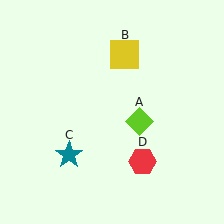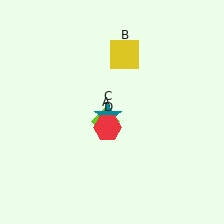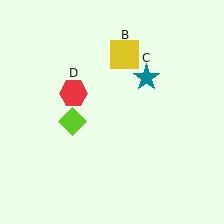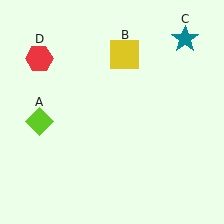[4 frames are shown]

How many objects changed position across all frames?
3 objects changed position: lime diamond (object A), teal star (object C), red hexagon (object D).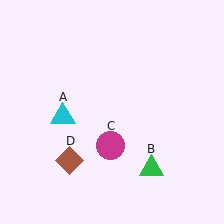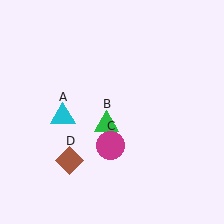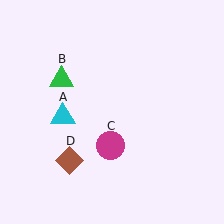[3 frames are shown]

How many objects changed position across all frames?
1 object changed position: green triangle (object B).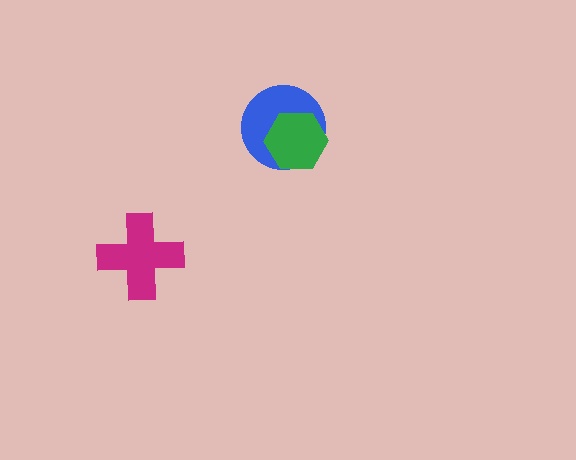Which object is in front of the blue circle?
The green hexagon is in front of the blue circle.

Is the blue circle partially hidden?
Yes, it is partially covered by another shape.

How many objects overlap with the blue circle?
1 object overlaps with the blue circle.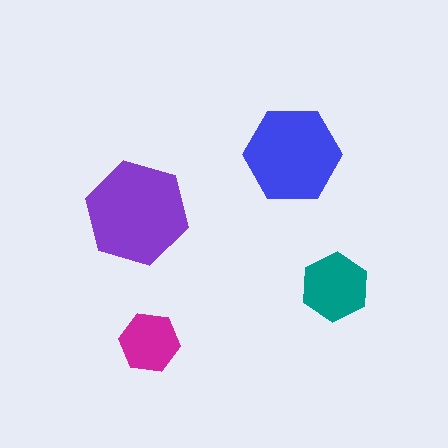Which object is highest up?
The blue hexagon is topmost.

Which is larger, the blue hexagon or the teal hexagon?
The blue one.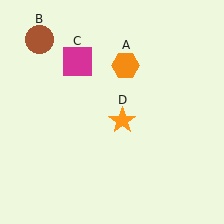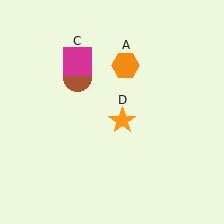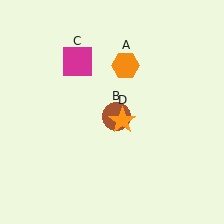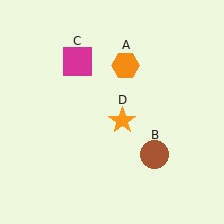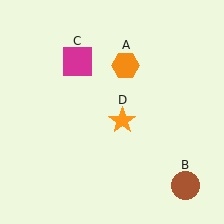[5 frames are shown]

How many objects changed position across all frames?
1 object changed position: brown circle (object B).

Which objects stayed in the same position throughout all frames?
Orange hexagon (object A) and magenta square (object C) and orange star (object D) remained stationary.